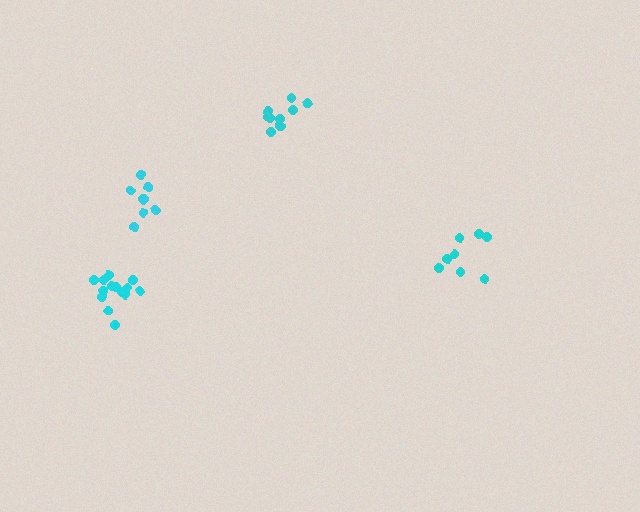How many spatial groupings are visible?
There are 4 spatial groupings.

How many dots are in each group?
Group 1: 14 dots, Group 2: 8 dots, Group 3: 10 dots, Group 4: 8 dots (40 total).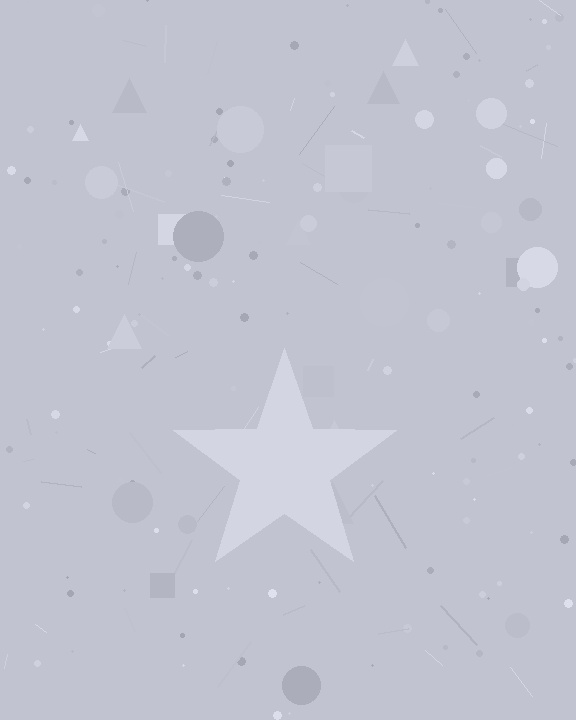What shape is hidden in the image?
A star is hidden in the image.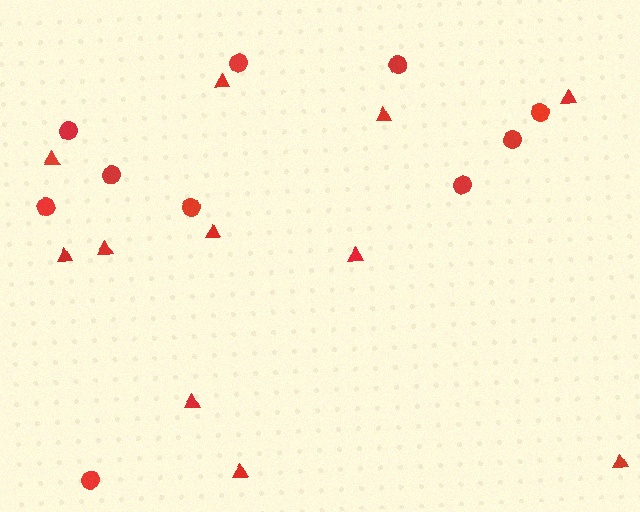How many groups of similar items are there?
There are 2 groups: one group of circles (10) and one group of triangles (11).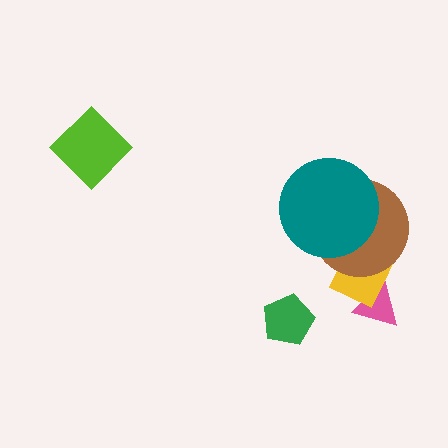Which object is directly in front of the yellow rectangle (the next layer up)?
The brown circle is directly in front of the yellow rectangle.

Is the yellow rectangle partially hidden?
Yes, it is partially covered by another shape.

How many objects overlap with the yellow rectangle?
3 objects overlap with the yellow rectangle.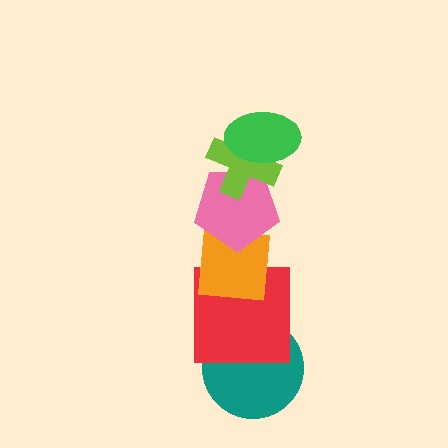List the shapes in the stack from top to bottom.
From top to bottom: the green ellipse, the lime cross, the pink pentagon, the orange square, the red square, the teal circle.